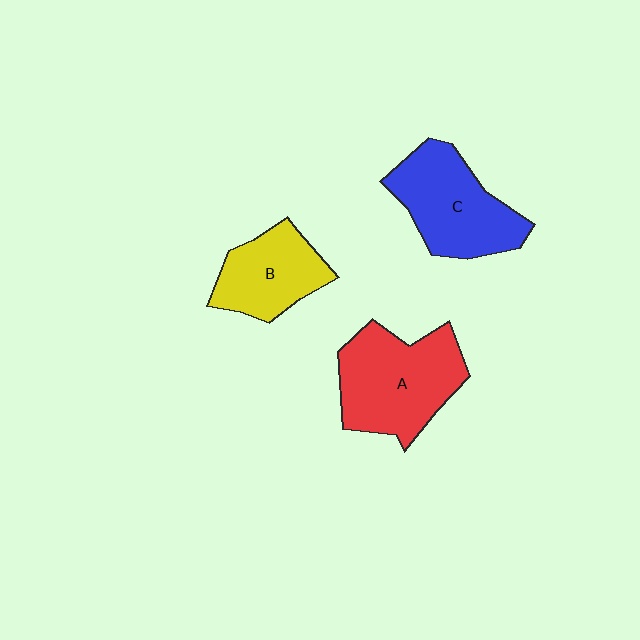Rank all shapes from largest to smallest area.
From largest to smallest: A (red), C (blue), B (yellow).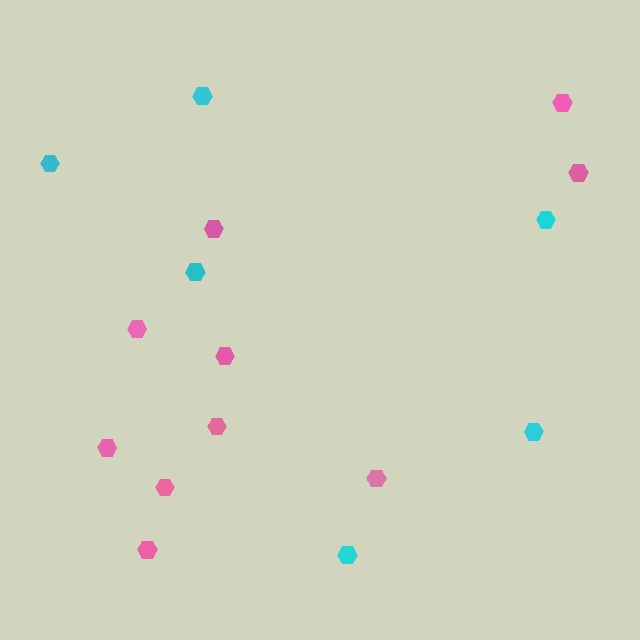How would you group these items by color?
There are 2 groups: one group of cyan hexagons (6) and one group of pink hexagons (10).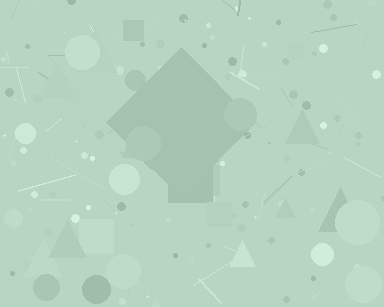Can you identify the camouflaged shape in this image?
The camouflaged shape is a diamond.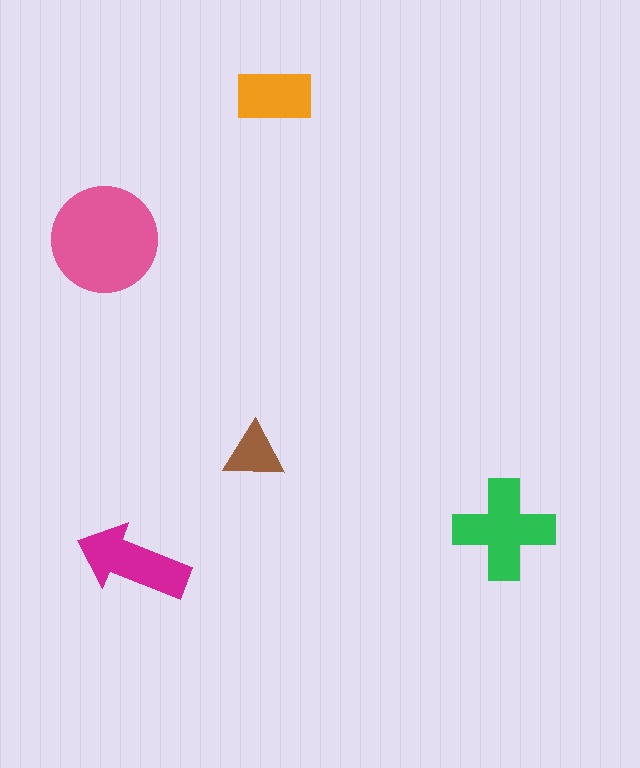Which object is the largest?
The pink circle.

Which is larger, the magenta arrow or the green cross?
The green cross.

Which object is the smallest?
The brown triangle.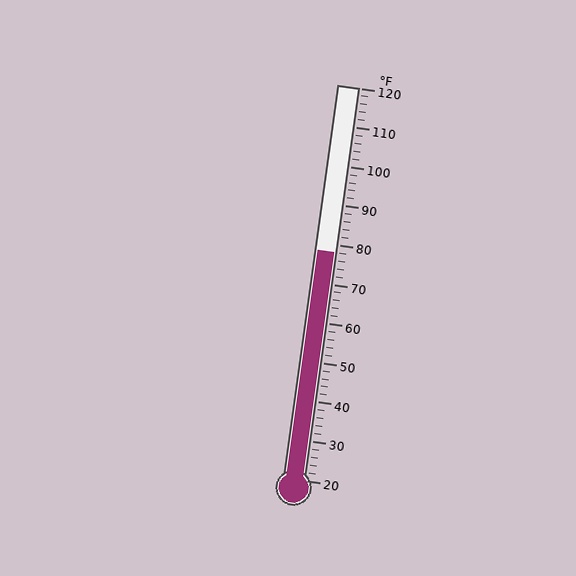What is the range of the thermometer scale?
The thermometer scale ranges from 20°F to 120°F.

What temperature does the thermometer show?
The thermometer shows approximately 78°F.